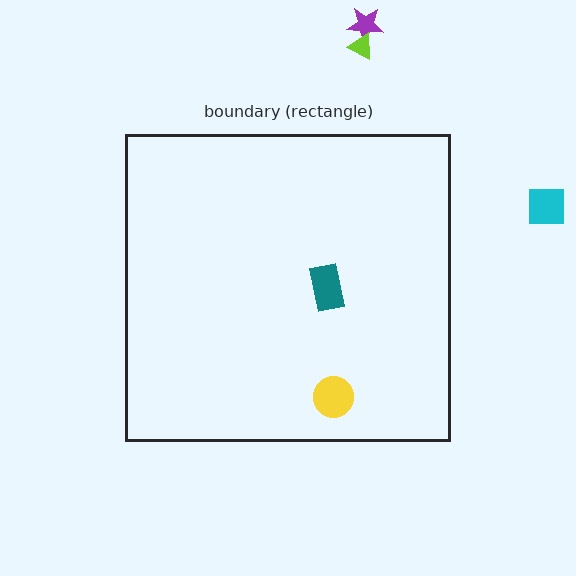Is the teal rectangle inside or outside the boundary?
Inside.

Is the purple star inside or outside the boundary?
Outside.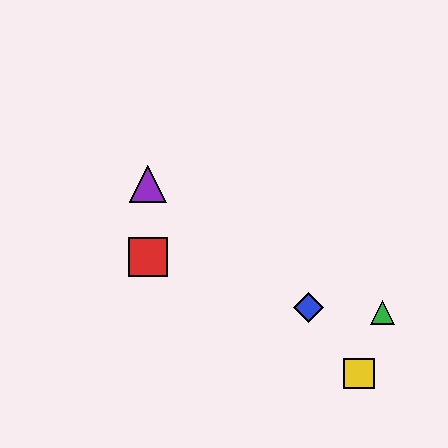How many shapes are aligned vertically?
2 shapes (the red square, the purple triangle) are aligned vertically.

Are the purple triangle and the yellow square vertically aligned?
No, the purple triangle is at x≈148 and the yellow square is at x≈359.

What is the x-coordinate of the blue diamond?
The blue diamond is at x≈309.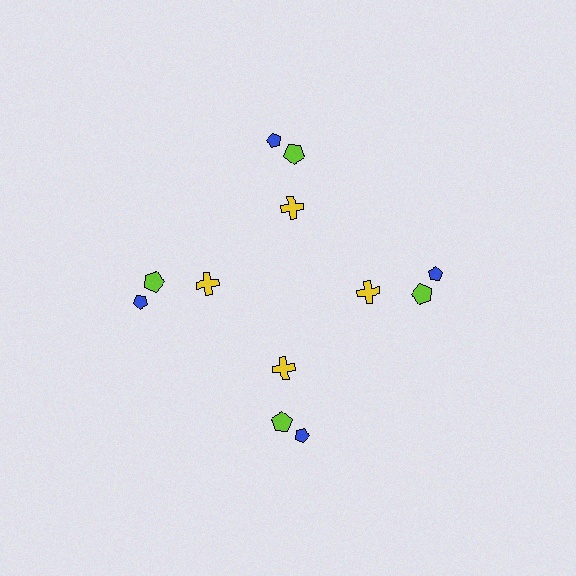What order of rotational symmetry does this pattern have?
This pattern has 4-fold rotational symmetry.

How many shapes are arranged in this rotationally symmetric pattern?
There are 12 shapes, arranged in 4 groups of 3.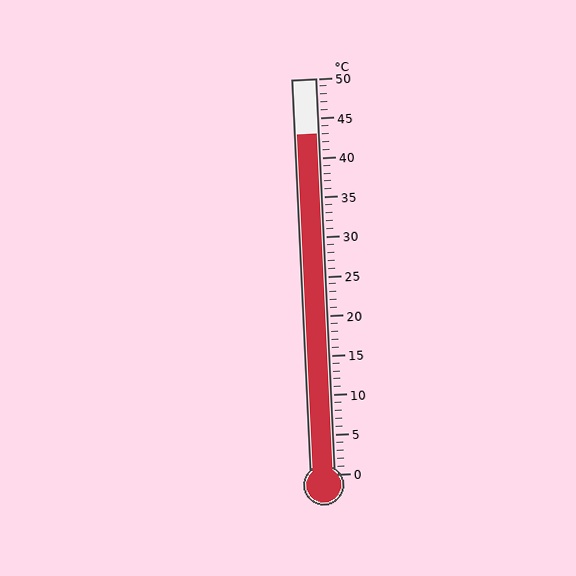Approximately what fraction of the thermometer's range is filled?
The thermometer is filled to approximately 85% of its range.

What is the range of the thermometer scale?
The thermometer scale ranges from 0°C to 50°C.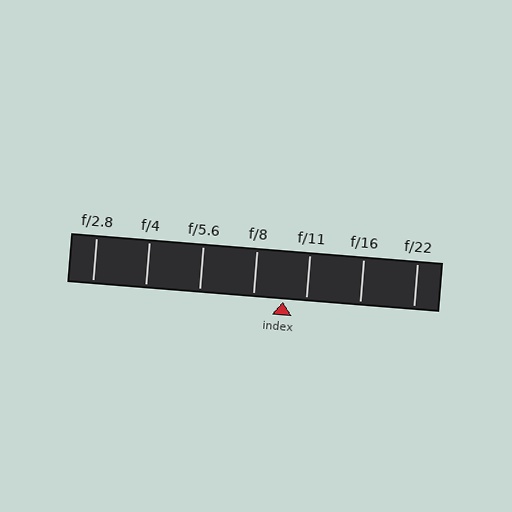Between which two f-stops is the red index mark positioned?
The index mark is between f/8 and f/11.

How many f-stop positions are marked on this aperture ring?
There are 7 f-stop positions marked.